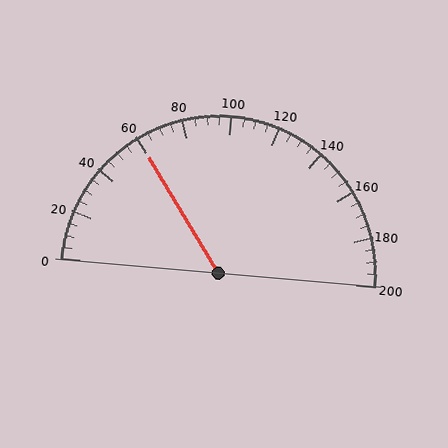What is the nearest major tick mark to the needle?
The nearest major tick mark is 60.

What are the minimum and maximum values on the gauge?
The gauge ranges from 0 to 200.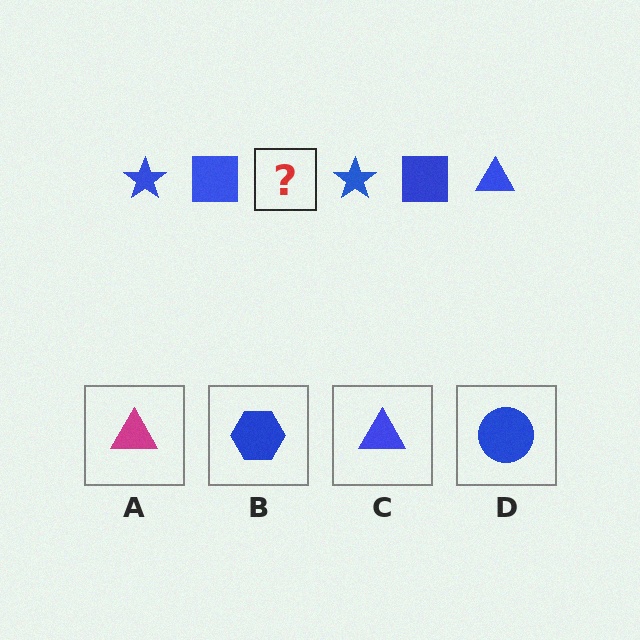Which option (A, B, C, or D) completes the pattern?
C.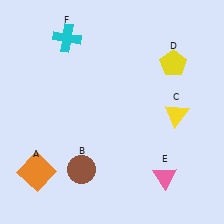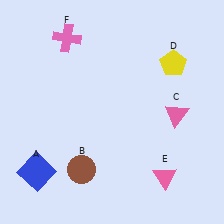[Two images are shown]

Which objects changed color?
A changed from orange to blue. C changed from yellow to pink. F changed from cyan to pink.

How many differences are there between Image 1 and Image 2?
There are 3 differences between the two images.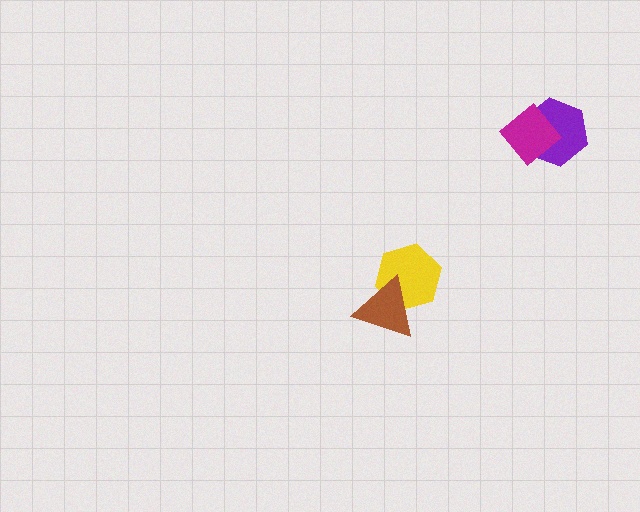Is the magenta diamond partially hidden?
No, no other shape covers it.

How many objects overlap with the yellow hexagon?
1 object overlaps with the yellow hexagon.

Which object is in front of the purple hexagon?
The magenta diamond is in front of the purple hexagon.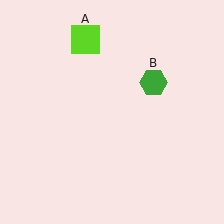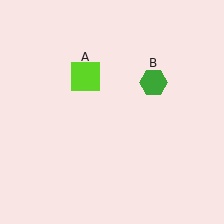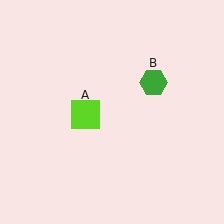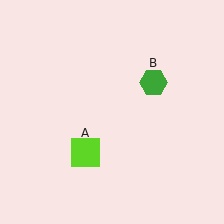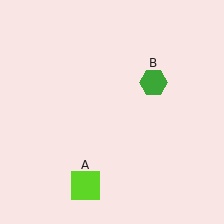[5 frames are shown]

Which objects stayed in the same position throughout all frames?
Green hexagon (object B) remained stationary.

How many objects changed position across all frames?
1 object changed position: lime square (object A).